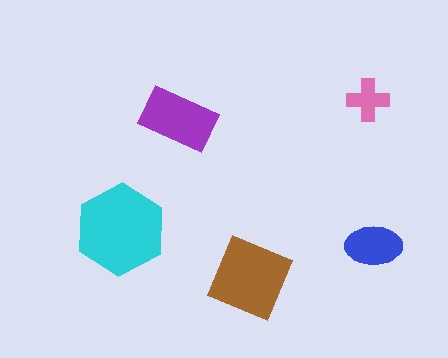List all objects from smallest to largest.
The pink cross, the blue ellipse, the purple rectangle, the brown diamond, the cyan hexagon.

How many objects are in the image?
There are 5 objects in the image.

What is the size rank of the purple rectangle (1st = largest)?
3rd.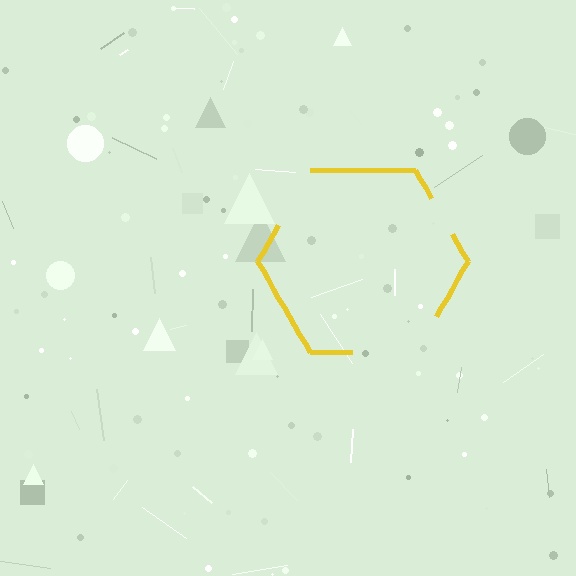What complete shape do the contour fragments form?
The contour fragments form a hexagon.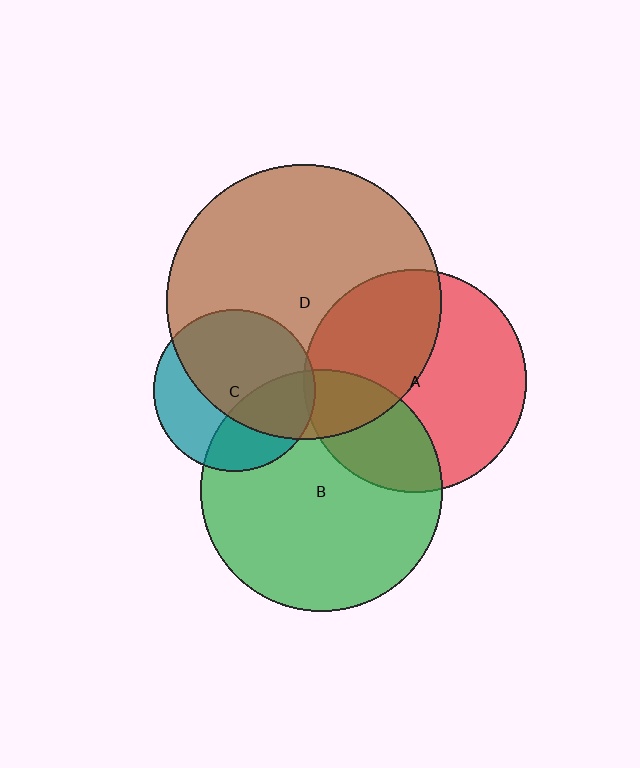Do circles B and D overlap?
Yes.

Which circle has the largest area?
Circle D (brown).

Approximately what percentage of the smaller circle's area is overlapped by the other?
Approximately 20%.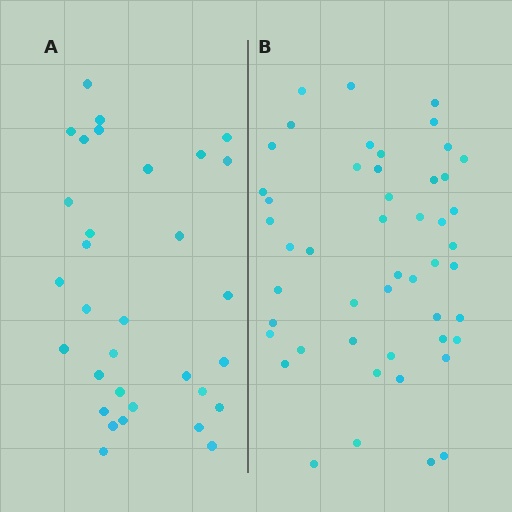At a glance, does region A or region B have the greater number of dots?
Region B (the right region) has more dots.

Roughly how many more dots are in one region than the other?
Region B has approximately 15 more dots than region A.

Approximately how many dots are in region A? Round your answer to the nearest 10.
About 30 dots. (The exact count is 32, which rounds to 30.)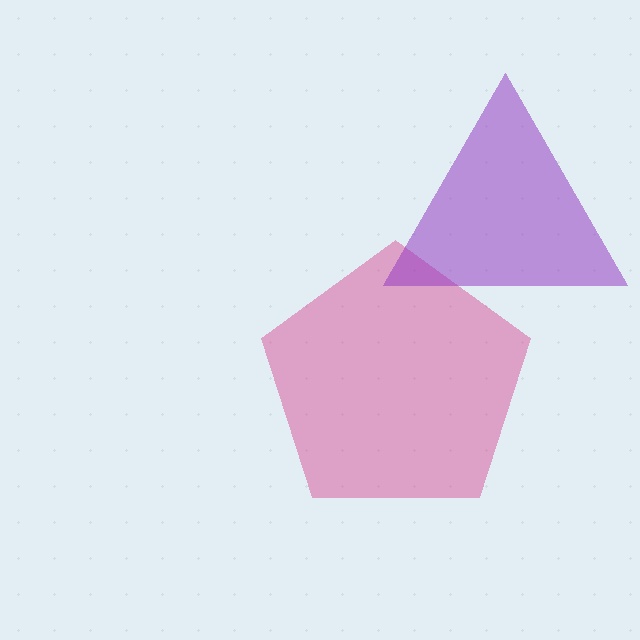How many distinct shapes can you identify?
There are 2 distinct shapes: a magenta pentagon, a purple triangle.